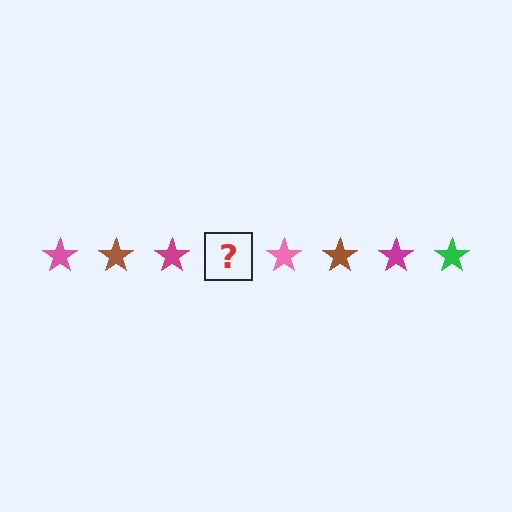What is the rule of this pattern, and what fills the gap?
The rule is that the pattern cycles through pink, brown, magenta, green stars. The gap should be filled with a green star.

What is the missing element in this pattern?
The missing element is a green star.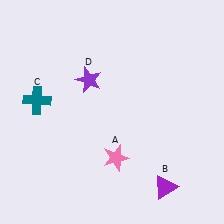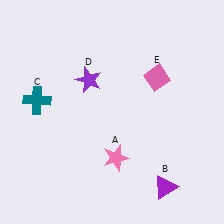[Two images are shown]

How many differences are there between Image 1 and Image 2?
There is 1 difference between the two images.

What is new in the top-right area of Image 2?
A pink diamond (E) was added in the top-right area of Image 2.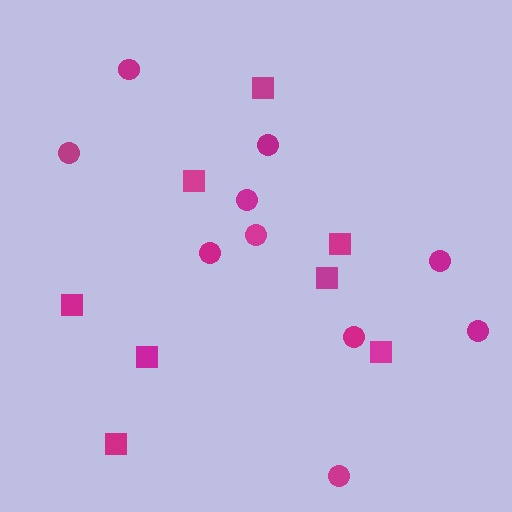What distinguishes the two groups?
There are 2 groups: one group of squares (8) and one group of circles (10).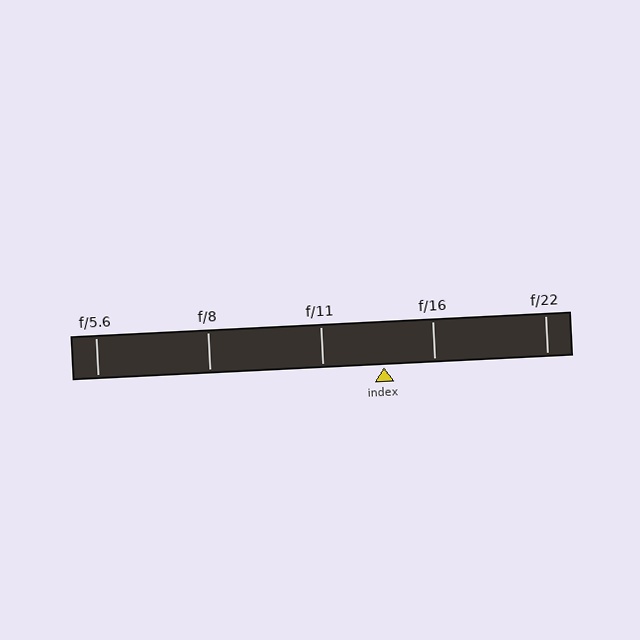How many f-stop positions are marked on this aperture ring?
There are 5 f-stop positions marked.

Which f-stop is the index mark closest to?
The index mark is closest to f/16.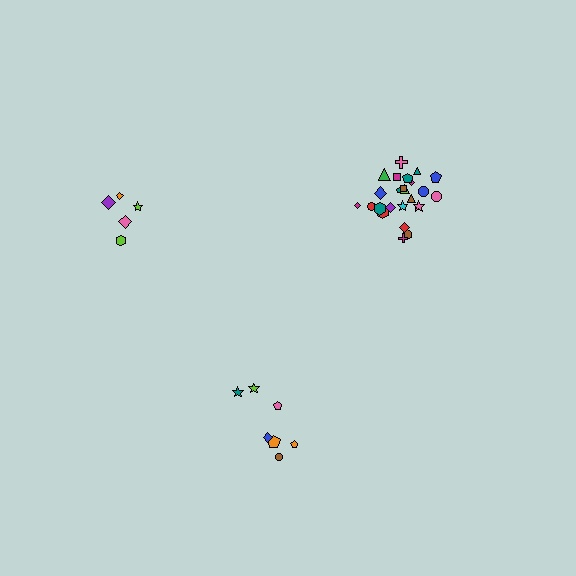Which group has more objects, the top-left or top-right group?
The top-right group.